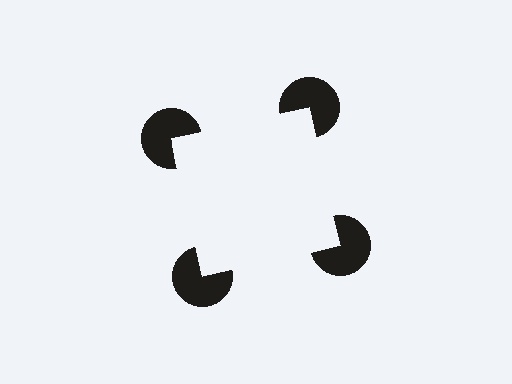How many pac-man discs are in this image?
There are 4 — one at each vertex of the illusory square.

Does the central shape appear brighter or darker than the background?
It typically appears slightly brighter than the background, even though no actual brightness change is drawn.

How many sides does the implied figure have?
4 sides.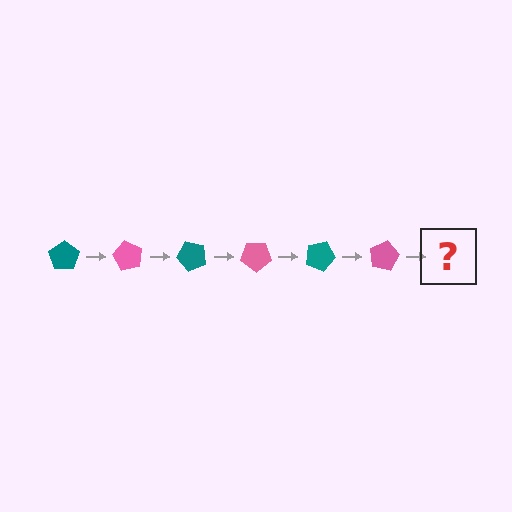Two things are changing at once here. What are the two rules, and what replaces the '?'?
The two rules are that it rotates 60 degrees each step and the color cycles through teal and pink. The '?' should be a teal pentagon, rotated 360 degrees from the start.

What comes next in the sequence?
The next element should be a teal pentagon, rotated 360 degrees from the start.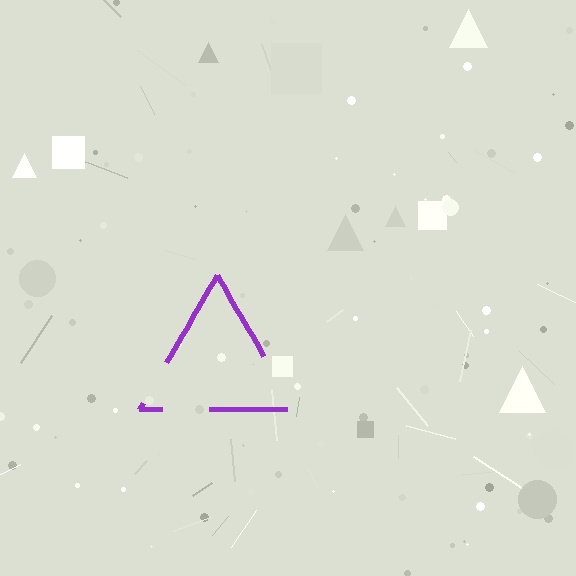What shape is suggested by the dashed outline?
The dashed outline suggests a triangle.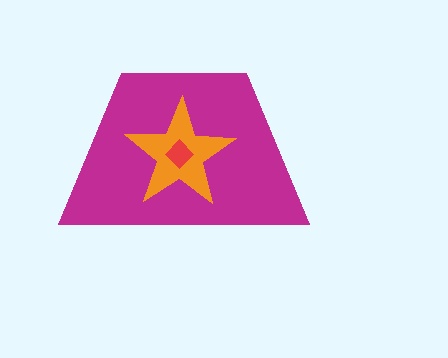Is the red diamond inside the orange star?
Yes.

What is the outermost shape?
The magenta trapezoid.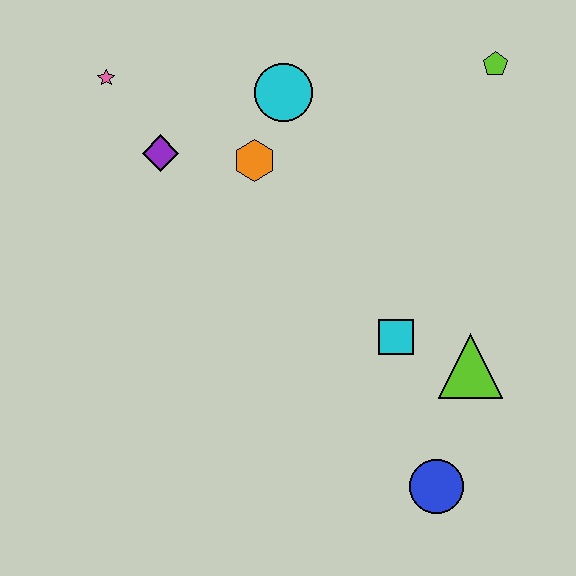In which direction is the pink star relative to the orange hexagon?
The pink star is to the left of the orange hexagon.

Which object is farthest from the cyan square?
The pink star is farthest from the cyan square.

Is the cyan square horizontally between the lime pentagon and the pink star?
Yes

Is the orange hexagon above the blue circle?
Yes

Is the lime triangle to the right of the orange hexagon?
Yes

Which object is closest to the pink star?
The purple diamond is closest to the pink star.